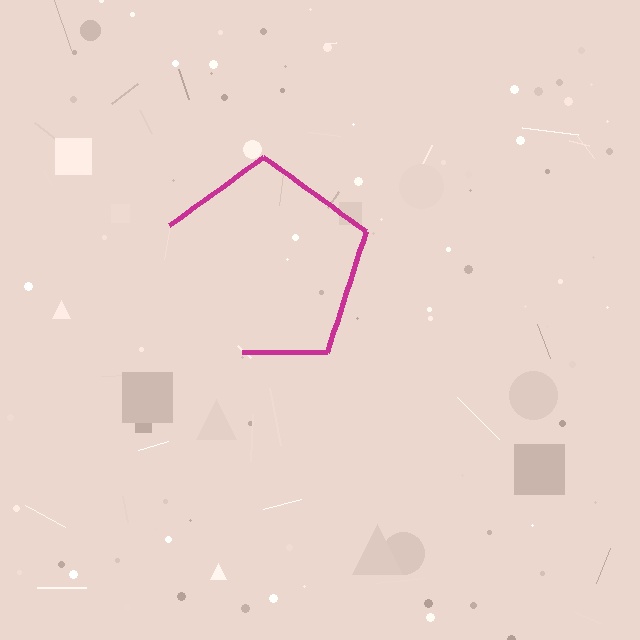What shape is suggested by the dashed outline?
The dashed outline suggests a pentagon.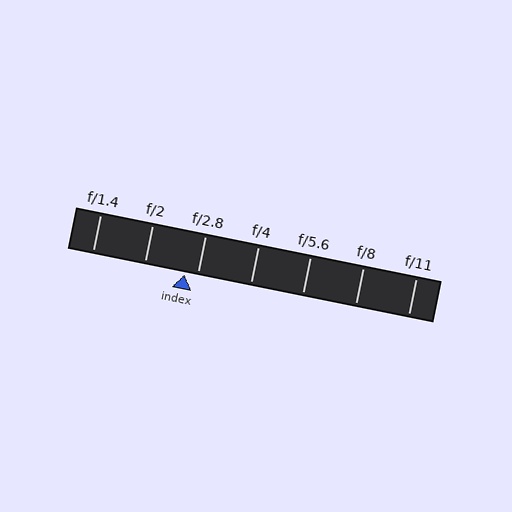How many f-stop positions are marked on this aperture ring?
There are 7 f-stop positions marked.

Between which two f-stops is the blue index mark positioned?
The index mark is between f/2 and f/2.8.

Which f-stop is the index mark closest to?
The index mark is closest to f/2.8.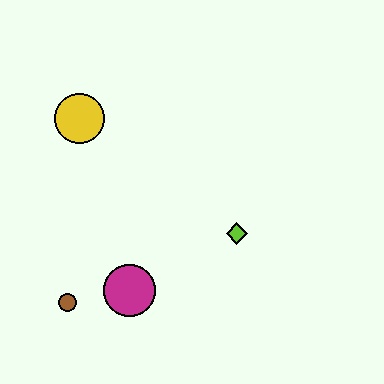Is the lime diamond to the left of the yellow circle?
No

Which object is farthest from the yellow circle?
The lime diamond is farthest from the yellow circle.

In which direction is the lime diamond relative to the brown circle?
The lime diamond is to the right of the brown circle.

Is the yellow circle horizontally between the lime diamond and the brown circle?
Yes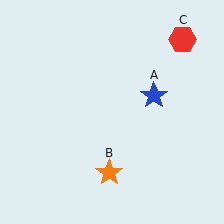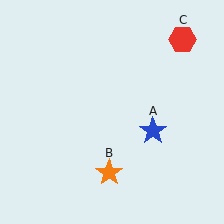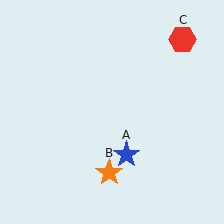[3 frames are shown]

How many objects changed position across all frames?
1 object changed position: blue star (object A).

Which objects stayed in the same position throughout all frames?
Orange star (object B) and red hexagon (object C) remained stationary.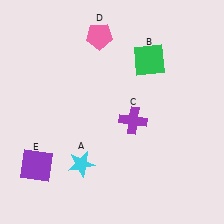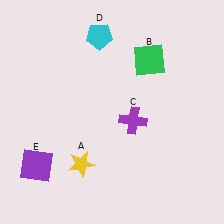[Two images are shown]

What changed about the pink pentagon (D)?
In Image 1, D is pink. In Image 2, it changed to cyan.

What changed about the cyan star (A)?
In Image 1, A is cyan. In Image 2, it changed to yellow.